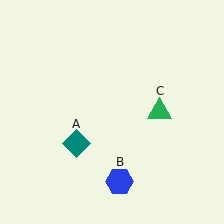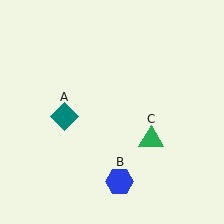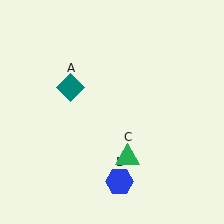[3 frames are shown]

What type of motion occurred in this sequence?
The teal diamond (object A), green triangle (object C) rotated clockwise around the center of the scene.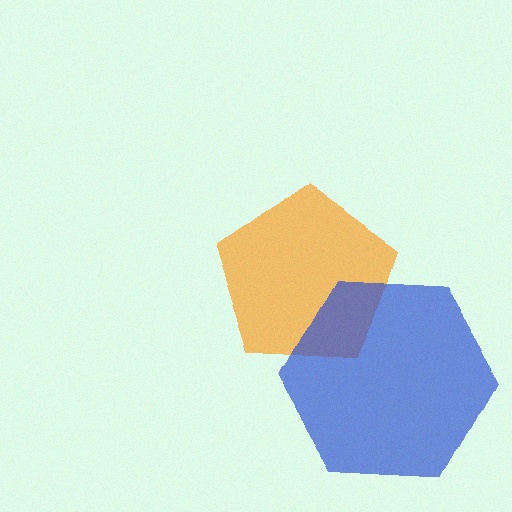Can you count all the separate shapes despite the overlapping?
Yes, there are 2 separate shapes.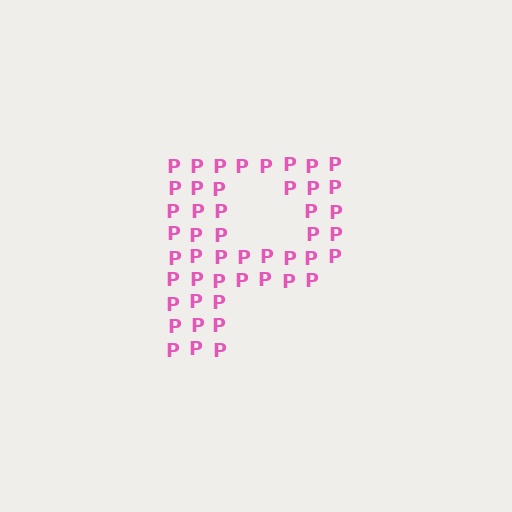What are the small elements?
The small elements are letter P's.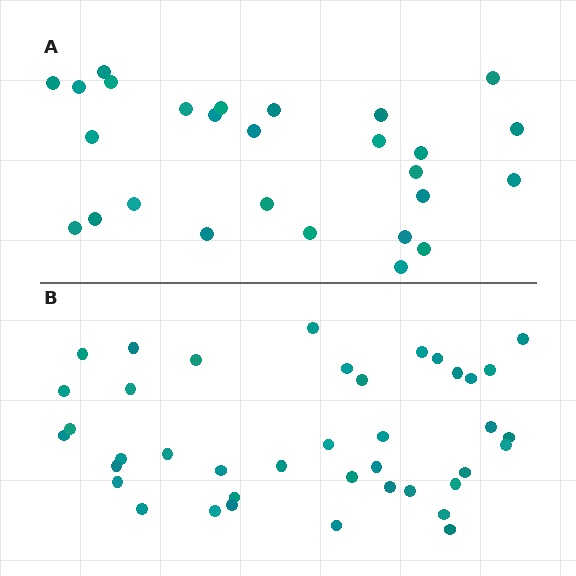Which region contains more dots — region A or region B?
Region B (the bottom region) has more dots.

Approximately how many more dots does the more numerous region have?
Region B has approximately 15 more dots than region A.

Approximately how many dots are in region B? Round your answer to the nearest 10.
About 40 dots.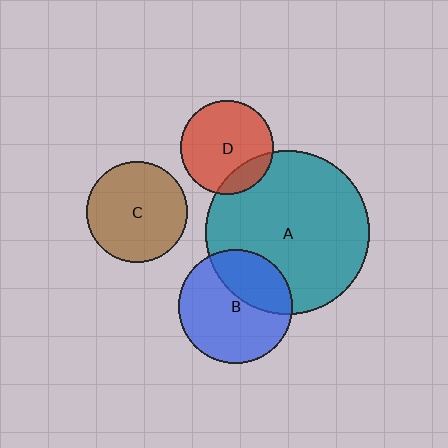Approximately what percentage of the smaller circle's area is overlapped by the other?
Approximately 15%.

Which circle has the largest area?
Circle A (teal).